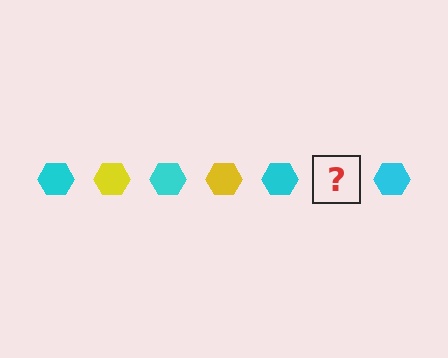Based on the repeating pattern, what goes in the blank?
The blank should be a yellow hexagon.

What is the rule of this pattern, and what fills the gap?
The rule is that the pattern cycles through cyan, yellow hexagons. The gap should be filled with a yellow hexagon.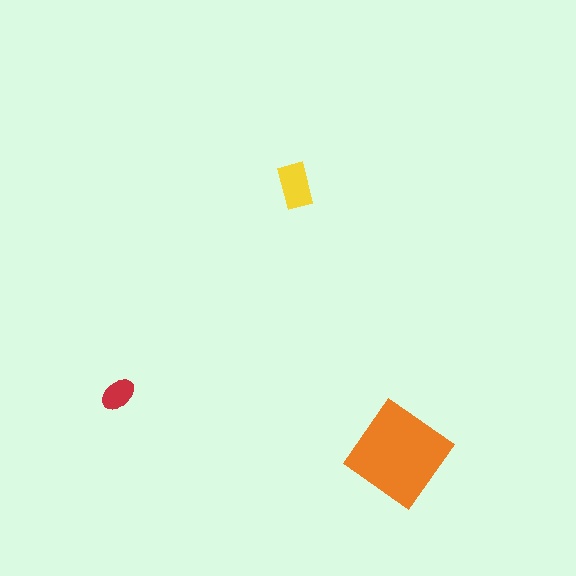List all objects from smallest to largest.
The red ellipse, the yellow rectangle, the orange diamond.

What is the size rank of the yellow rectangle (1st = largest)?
2nd.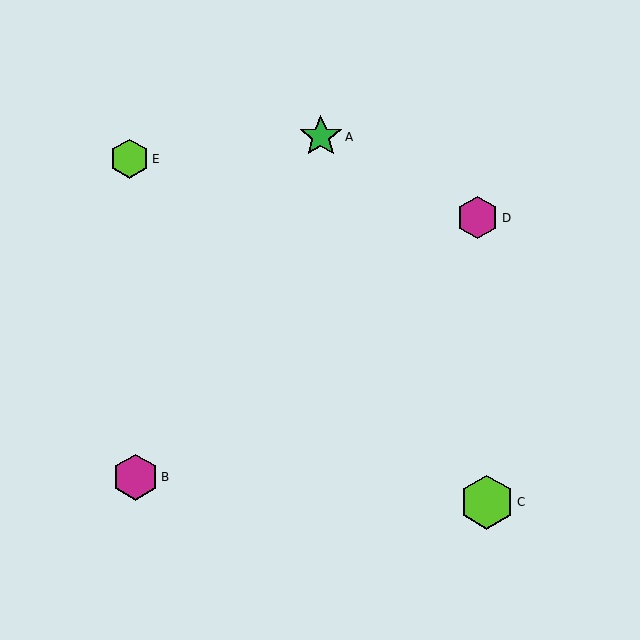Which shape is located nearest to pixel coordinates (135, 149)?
The lime hexagon (labeled E) at (129, 159) is nearest to that location.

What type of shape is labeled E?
Shape E is a lime hexagon.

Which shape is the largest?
The lime hexagon (labeled C) is the largest.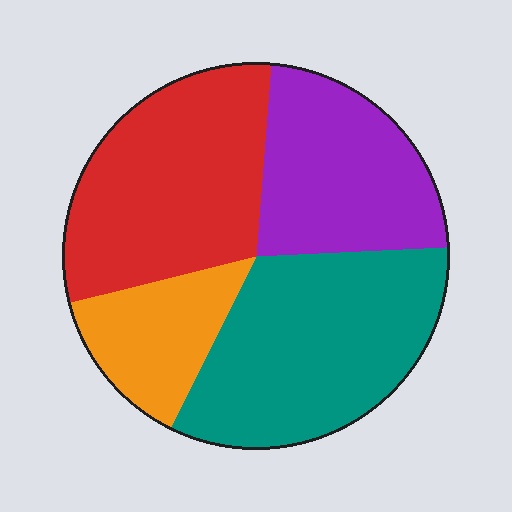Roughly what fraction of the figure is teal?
Teal covers about 35% of the figure.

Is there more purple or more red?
Red.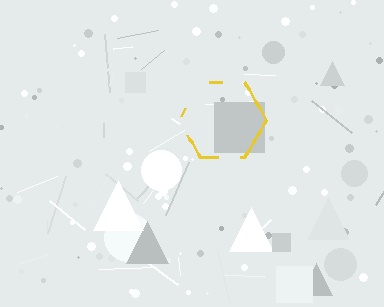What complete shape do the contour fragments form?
The contour fragments form a hexagon.